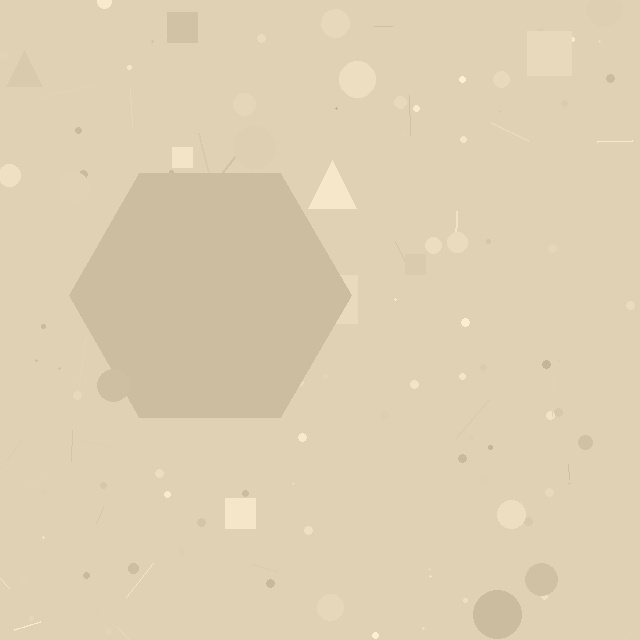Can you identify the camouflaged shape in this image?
The camouflaged shape is a hexagon.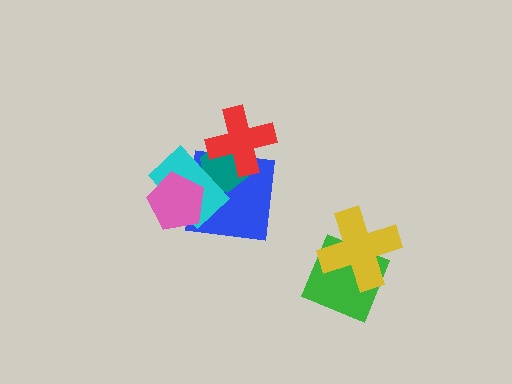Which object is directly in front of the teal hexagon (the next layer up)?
The cyan rectangle is directly in front of the teal hexagon.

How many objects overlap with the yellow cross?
1 object overlaps with the yellow cross.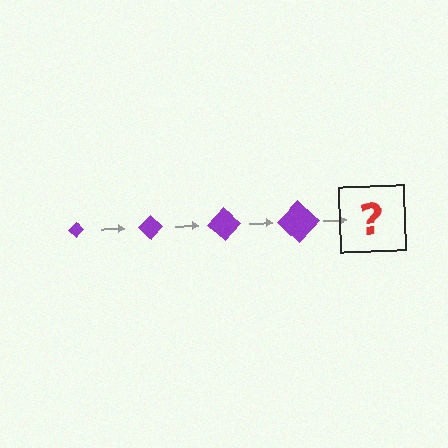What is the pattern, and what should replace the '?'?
The pattern is that the diamond gets progressively larger each step. The '?' should be a purple diamond, larger than the previous one.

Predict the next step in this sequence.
The next step is a purple diamond, larger than the previous one.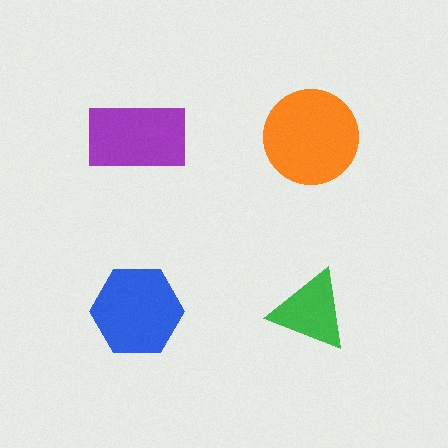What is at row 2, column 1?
A blue hexagon.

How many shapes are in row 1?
2 shapes.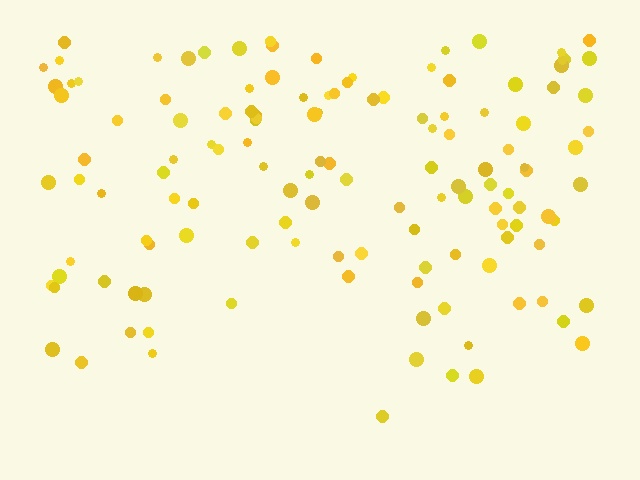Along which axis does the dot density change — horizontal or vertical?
Vertical.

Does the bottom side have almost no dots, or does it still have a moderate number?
Still a moderate number, just noticeably fewer than the top.